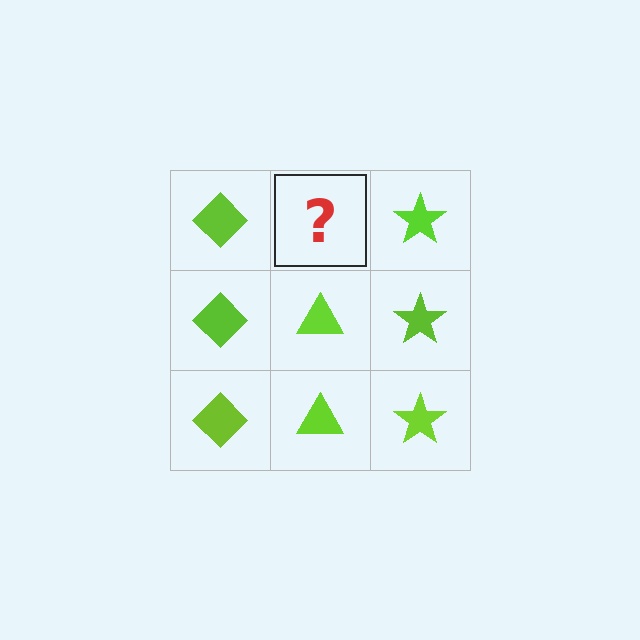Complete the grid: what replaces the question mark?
The question mark should be replaced with a lime triangle.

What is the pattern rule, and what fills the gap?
The rule is that each column has a consistent shape. The gap should be filled with a lime triangle.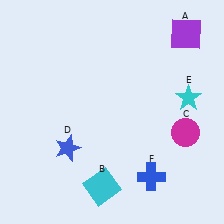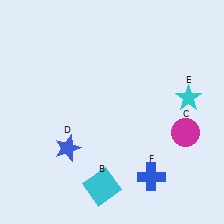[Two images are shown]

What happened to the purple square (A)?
The purple square (A) was removed in Image 2. It was in the top-right area of Image 1.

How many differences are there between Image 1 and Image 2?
There is 1 difference between the two images.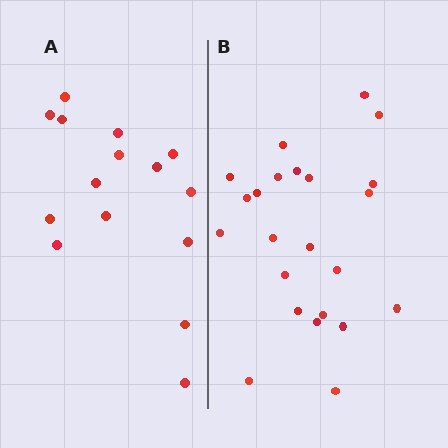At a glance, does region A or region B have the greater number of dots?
Region B (the right region) has more dots.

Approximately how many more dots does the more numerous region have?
Region B has roughly 8 or so more dots than region A.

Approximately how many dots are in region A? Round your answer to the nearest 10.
About 20 dots. (The exact count is 15, which rounds to 20.)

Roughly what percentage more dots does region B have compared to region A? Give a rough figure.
About 55% more.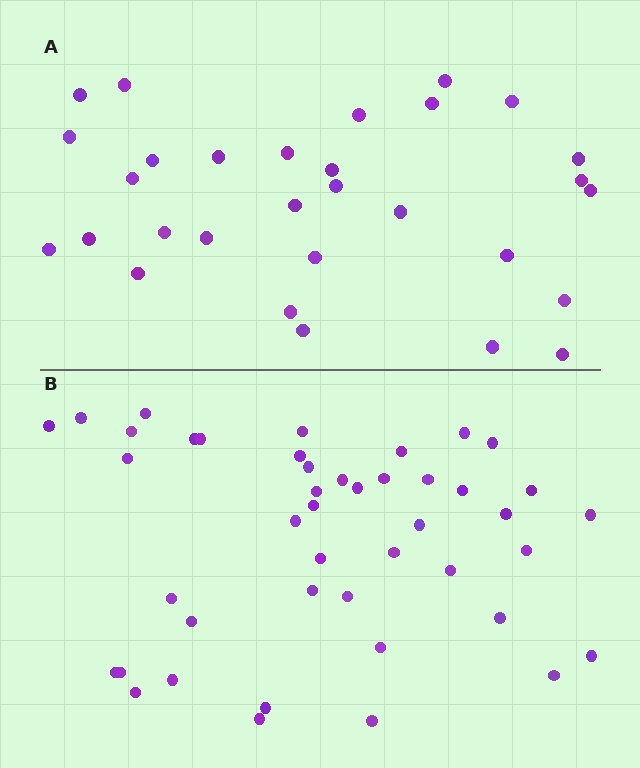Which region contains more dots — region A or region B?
Region B (the bottom region) has more dots.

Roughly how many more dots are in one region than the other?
Region B has approximately 15 more dots than region A.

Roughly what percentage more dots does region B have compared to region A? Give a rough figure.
About 45% more.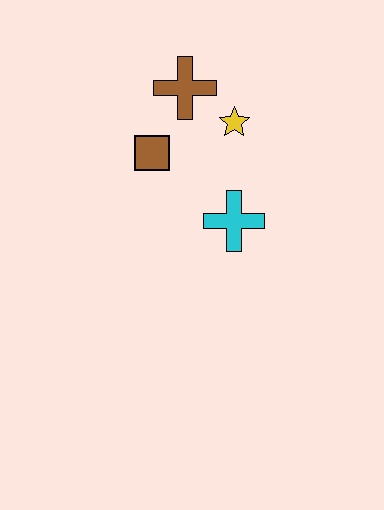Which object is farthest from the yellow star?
The cyan cross is farthest from the yellow star.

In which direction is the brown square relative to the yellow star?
The brown square is to the left of the yellow star.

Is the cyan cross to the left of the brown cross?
No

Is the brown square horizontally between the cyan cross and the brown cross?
No